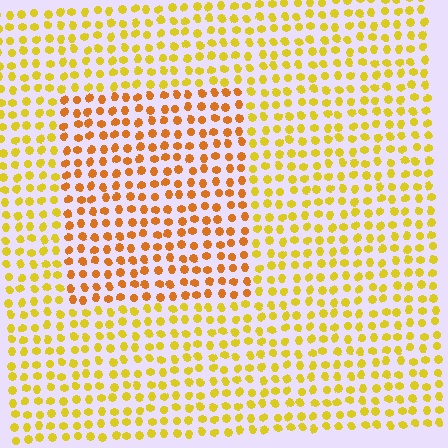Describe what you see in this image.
The image is filled with small yellow elements in a uniform arrangement. A rectangle-shaped region is visible where the elements are tinted to a slightly different hue, forming a subtle color boundary.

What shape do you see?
I see a rectangle.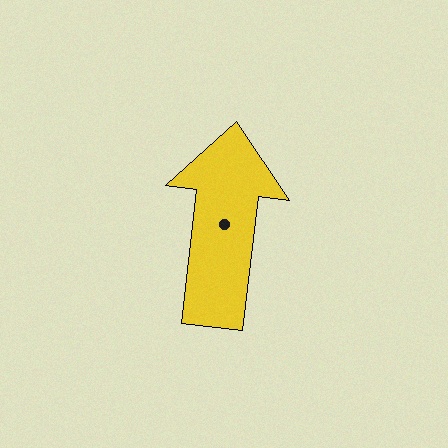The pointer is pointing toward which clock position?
Roughly 12 o'clock.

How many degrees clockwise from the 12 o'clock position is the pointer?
Approximately 7 degrees.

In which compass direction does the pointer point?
North.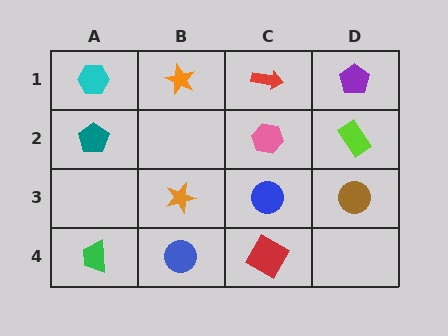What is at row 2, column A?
A teal pentagon.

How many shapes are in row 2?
3 shapes.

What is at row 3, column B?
An orange star.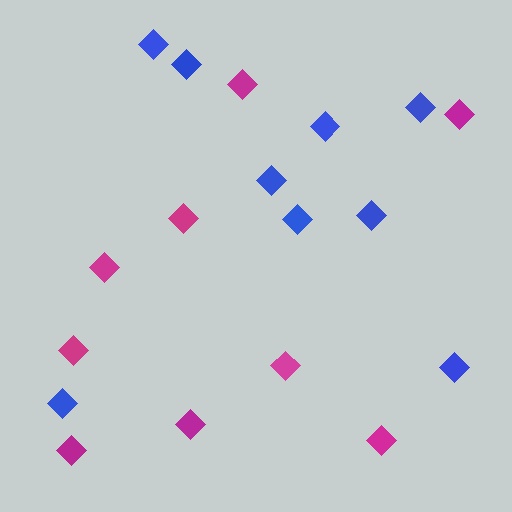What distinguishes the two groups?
There are 2 groups: one group of blue diamonds (9) and one group of magenta diamonds (9).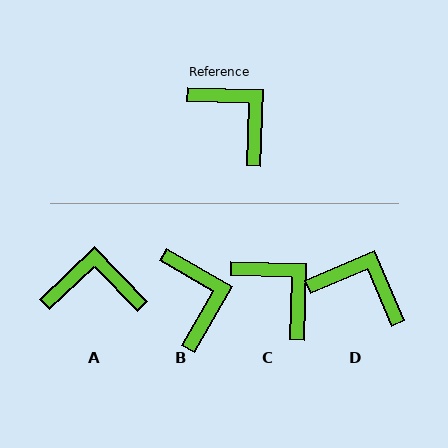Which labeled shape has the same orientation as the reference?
C.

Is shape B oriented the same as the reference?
No, it is off by about 28 degrees.